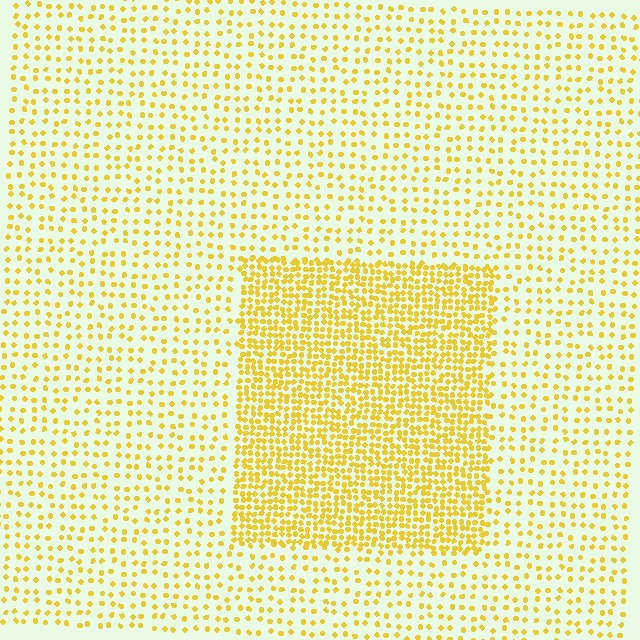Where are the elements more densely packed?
The elements are more densely packed inside the rectangle boundary.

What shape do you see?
I see a rectangle.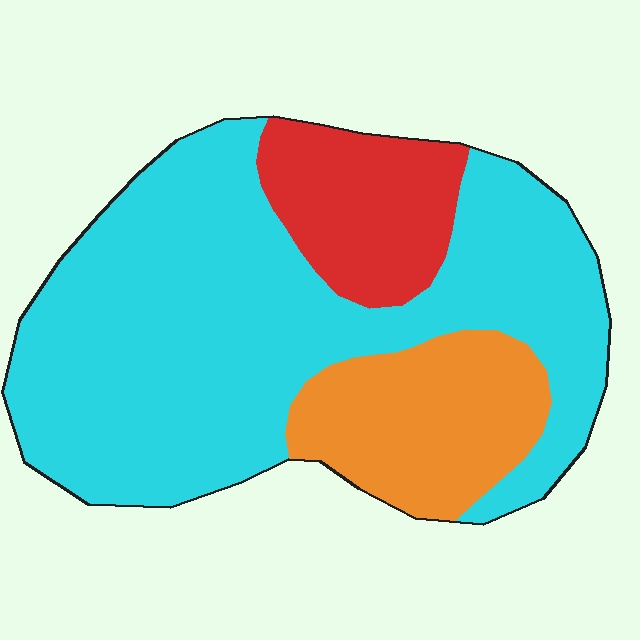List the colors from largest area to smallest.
From largest to smallest: cyan, orange, red.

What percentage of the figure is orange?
Orange covers roughly 20% of the figure.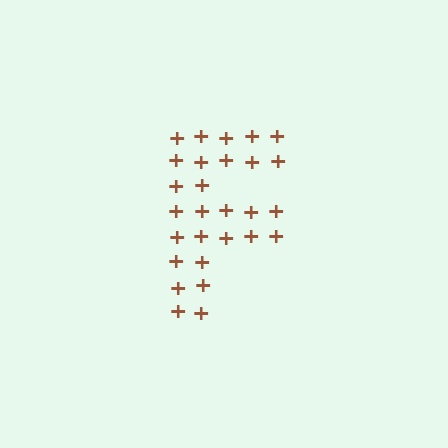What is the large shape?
The large shape is the letter F.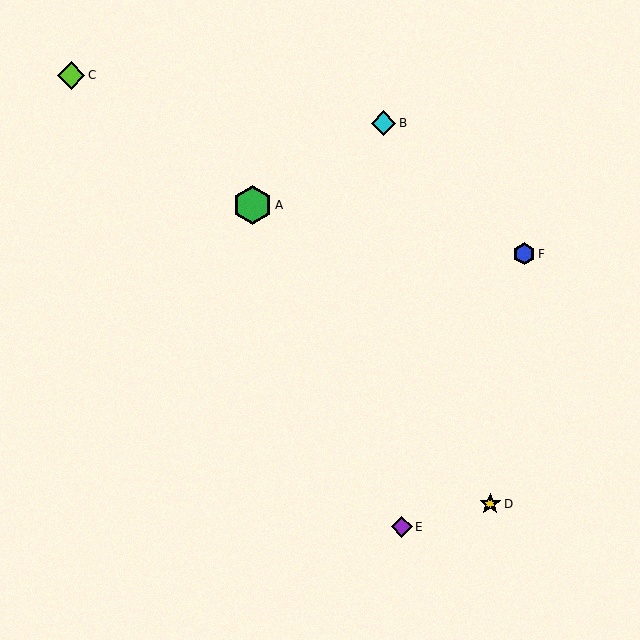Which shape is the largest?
The green hexagon (labeled A) is the largest.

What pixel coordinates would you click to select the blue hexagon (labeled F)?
Click at (524, 254) to select the blue hexagon F.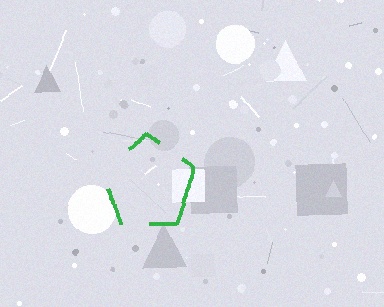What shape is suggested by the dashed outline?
The dashed outline suggests a pentagon.